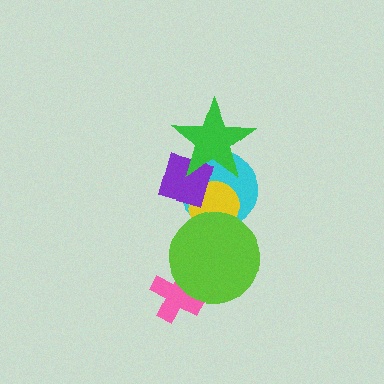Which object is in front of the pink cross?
The lime circle is in front of the pink cross.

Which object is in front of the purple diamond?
The green star is in front of the purple diamond.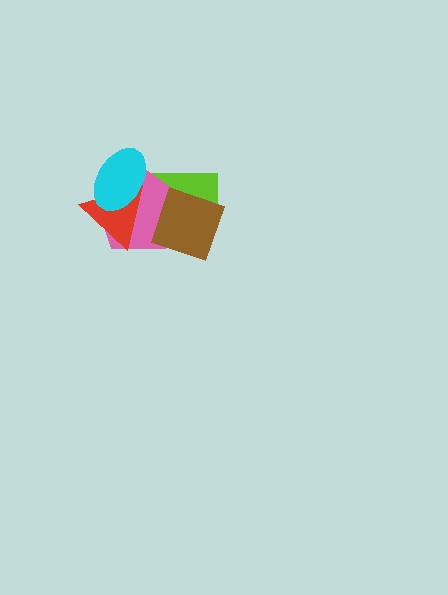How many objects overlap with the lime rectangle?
4 objects overlap with the lime rectangle.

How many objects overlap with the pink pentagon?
4 objects overlap with the pink pentagon.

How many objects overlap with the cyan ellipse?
3 objects overlap with the cyan ellipse.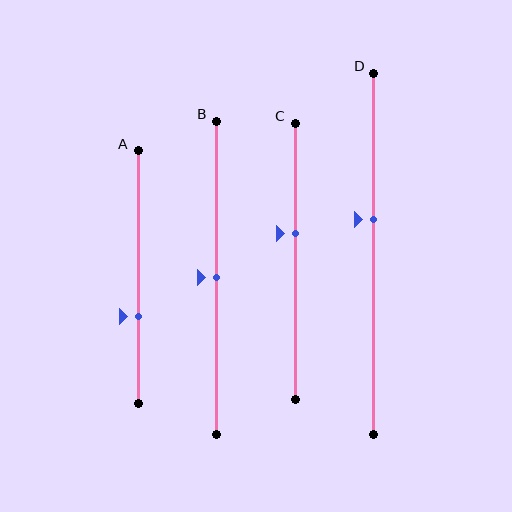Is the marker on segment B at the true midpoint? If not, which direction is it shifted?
Yes, the marker on segment B is at the true midpoint.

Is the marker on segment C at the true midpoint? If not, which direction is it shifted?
No, the marker on segment C is shifted upward by about 10% of the segment length.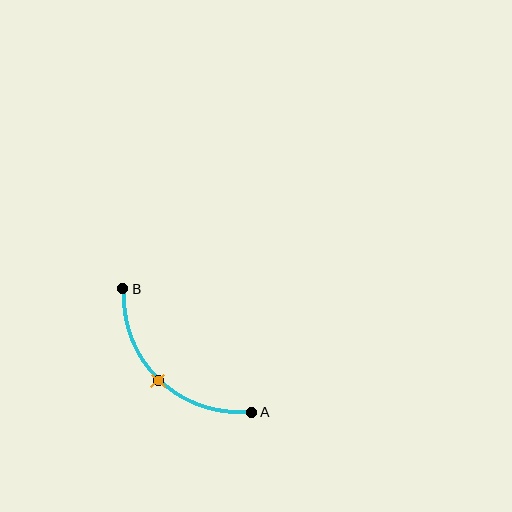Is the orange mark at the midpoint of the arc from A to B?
Yes. The orange mark lies on the arc at equal arc-length from both A and B — it is the arc midpoint.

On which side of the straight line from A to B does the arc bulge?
The arc bulges below and to the left of the straight line connecting A and B.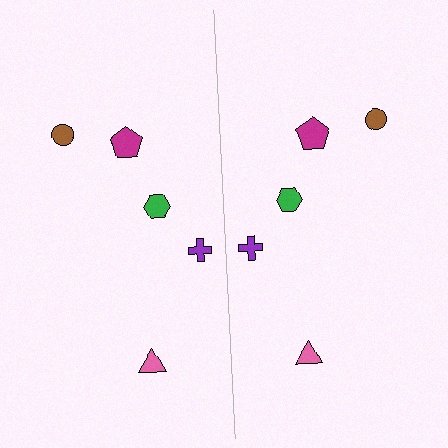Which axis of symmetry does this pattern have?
The pattern has a vertical axis of symmetry running through the center of the image.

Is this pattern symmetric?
Yes, this pattern has bilateral (reflection) symmetry.